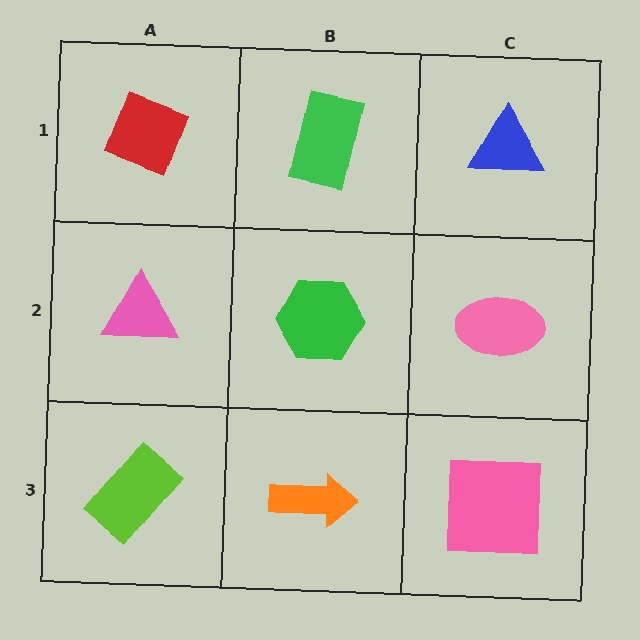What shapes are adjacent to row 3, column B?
A green hexagon (row 2, column B), a lime rectangle (row 3, column A), a pink square (row 3, column C).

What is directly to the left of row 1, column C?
A green rectangle.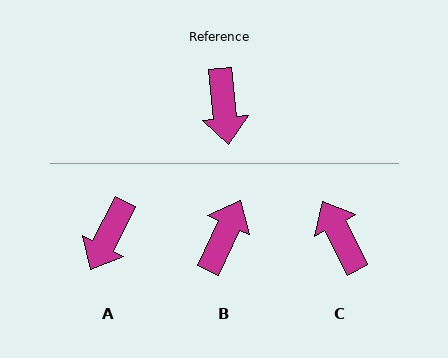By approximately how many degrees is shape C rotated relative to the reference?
Approximately 159 degrees clockwise.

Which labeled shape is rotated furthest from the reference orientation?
C, about 159 degrees away.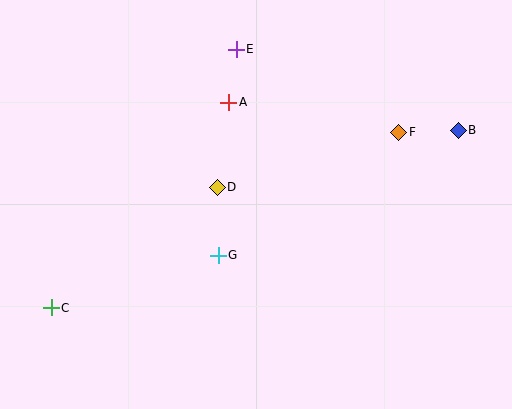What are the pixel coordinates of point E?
Point E is at (236, 49).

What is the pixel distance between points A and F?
The distance between A and F is 173 pixels.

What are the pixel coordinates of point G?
Point G is at (218, 255).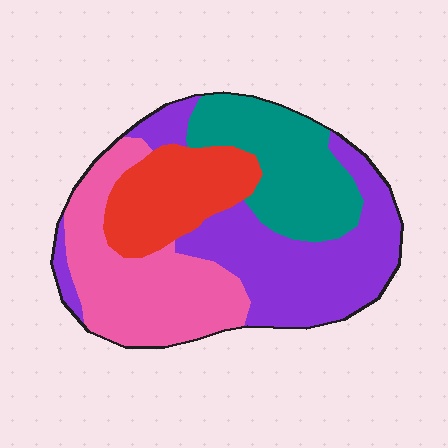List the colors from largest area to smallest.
From largest to smallest: purple, pink, teal, red.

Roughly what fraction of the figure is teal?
Teal takes up about one fifth (1/5) of the figure.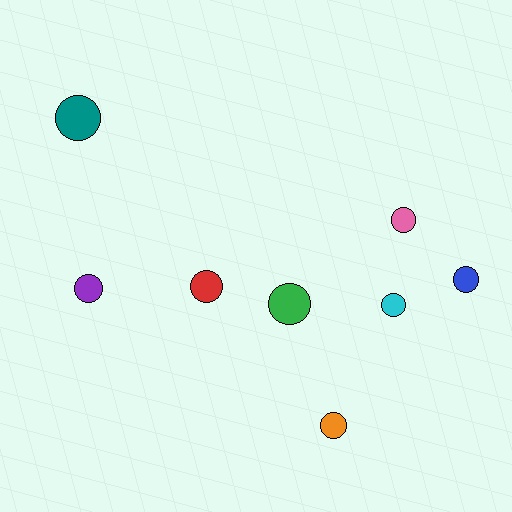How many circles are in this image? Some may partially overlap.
There are 8 circles.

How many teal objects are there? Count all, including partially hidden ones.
There is 1 teal object.